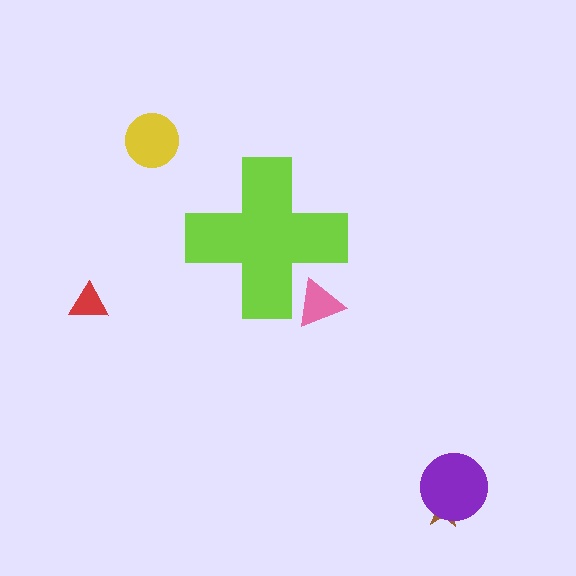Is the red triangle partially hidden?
No, the red triangle is fully visible.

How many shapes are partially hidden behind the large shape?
1 shape is partially hidden.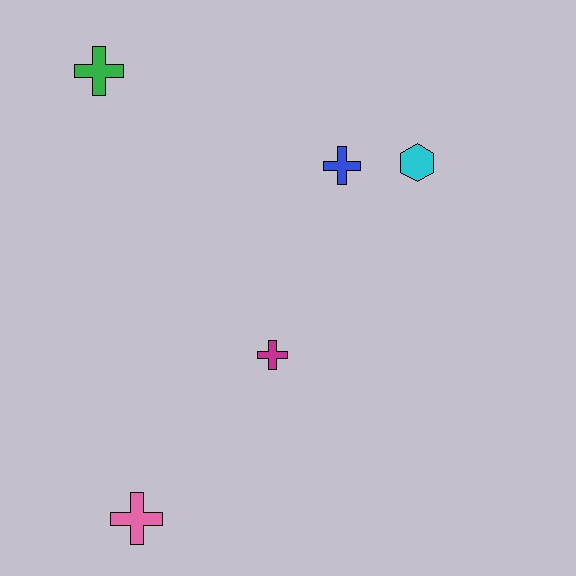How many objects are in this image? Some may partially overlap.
There are 5 objects.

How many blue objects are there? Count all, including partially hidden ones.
There is 1 blue object.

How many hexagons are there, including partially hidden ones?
There is 1 hexagon.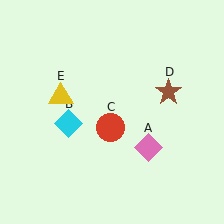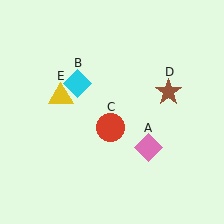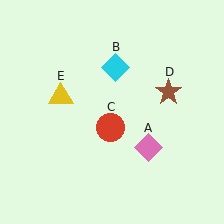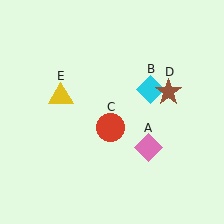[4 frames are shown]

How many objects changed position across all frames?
1 object changed position: cyan diamond (object B).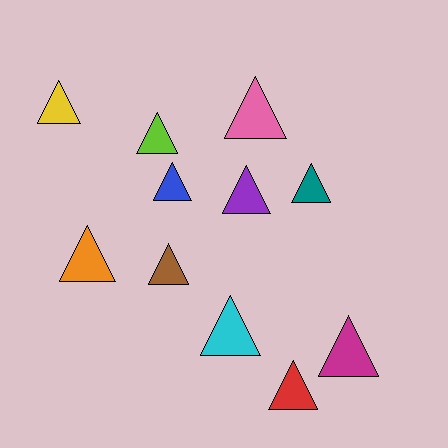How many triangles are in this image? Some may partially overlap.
There are 11 triangles.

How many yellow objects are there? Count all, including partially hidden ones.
There is 1 yellow object.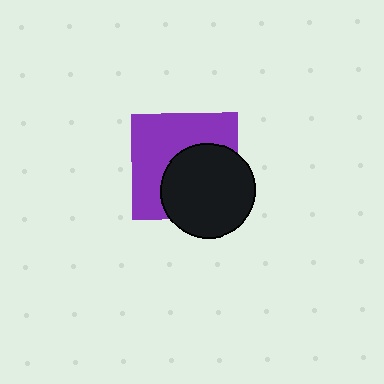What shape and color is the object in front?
The object in front is a black circle.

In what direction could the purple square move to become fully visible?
The purple square could move toward the upper-left. That would shift it out from behind the black circle entirely.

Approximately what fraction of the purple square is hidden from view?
Roughly 47% of the purple square is hidden behind the black circle.